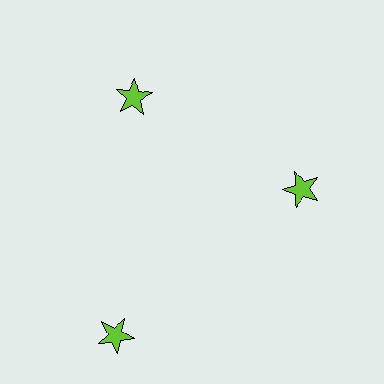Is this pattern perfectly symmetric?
No. The 3 lime stars are arranged in a ring, but one element near the 7 o'clock position is pushed outward from the center, breaking the 3-fold rotational symmetry.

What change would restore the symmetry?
The symmetry would be restored by moving it inward, back onto the ring so that all 3 stars sit at equal angles and equal distance from the center.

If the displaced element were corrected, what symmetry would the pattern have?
It would have 3-fold rotational symmetry — the pattern would map onto itself every 120 degrees.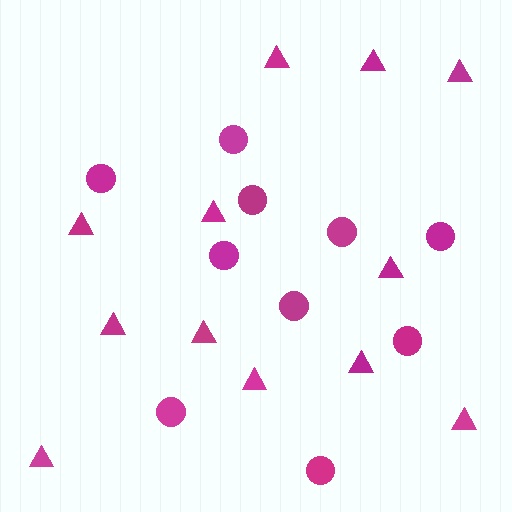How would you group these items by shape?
There are 2 groups: one group of circles (10) and one group of triangles (12).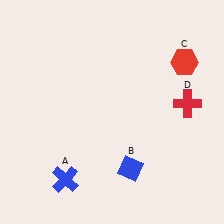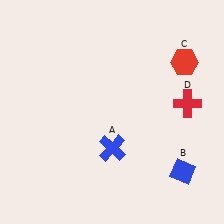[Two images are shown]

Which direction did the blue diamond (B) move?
The blue diamond (B) moved right.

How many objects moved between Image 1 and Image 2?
2 objects moved between the two images.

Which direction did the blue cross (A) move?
The blue cross (A) moved right.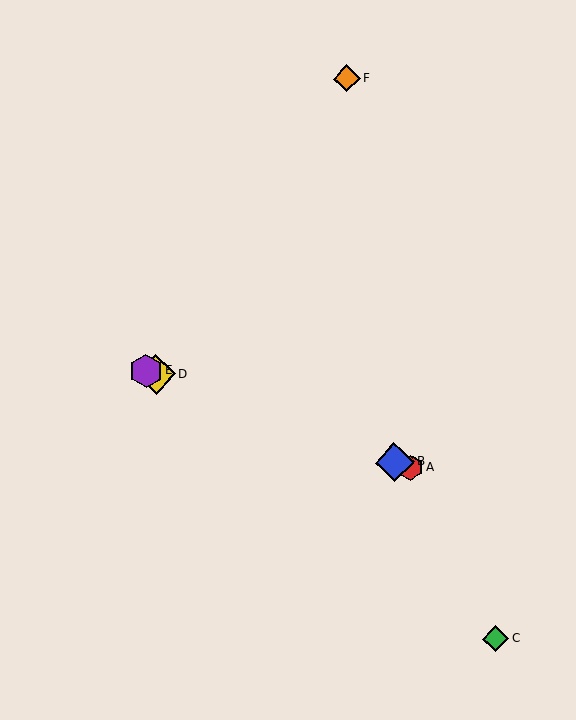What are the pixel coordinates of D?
Object D is at (156, 374).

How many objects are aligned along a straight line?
4 objects (A, B, D, E) are aligned along a straight line.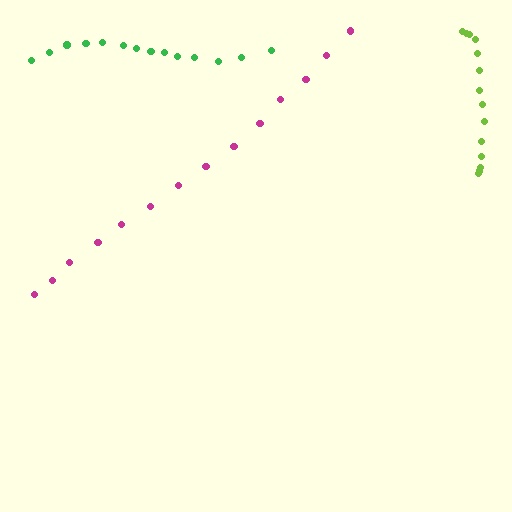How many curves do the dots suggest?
There are 3 distinct paths.